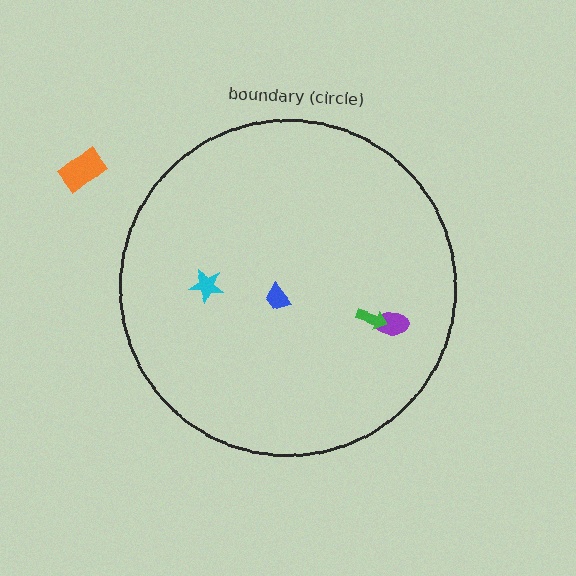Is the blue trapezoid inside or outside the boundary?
Inside.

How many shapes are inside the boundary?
4 inside, 1 outside.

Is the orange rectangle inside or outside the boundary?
Outside.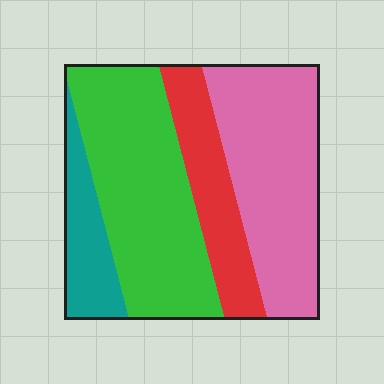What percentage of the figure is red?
Red covers 17% of the figure.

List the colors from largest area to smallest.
From largest to smallest: green, pink, red, teal.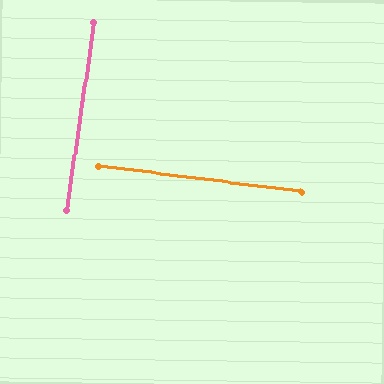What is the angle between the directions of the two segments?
Approximately 89 degrees.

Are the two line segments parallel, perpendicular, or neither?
Perpendicular — they meet at approximately 89°.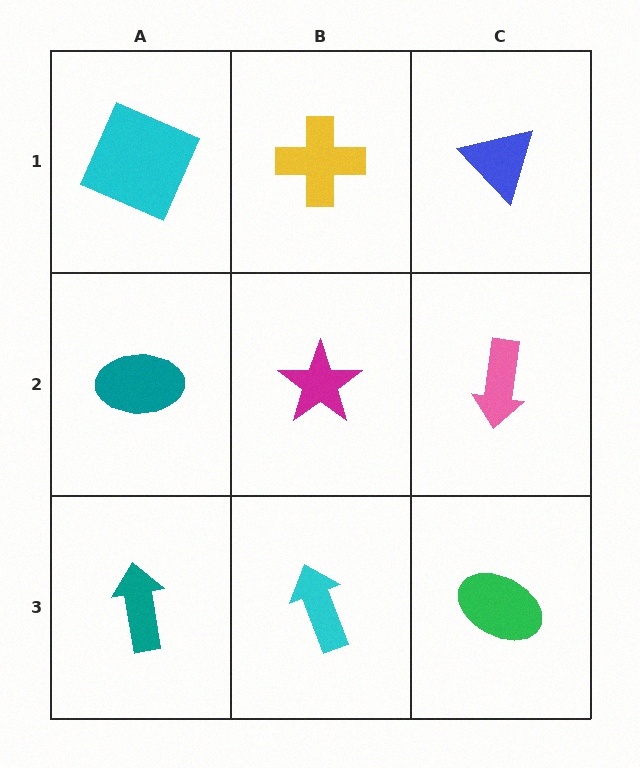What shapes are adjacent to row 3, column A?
A teal ellipse (row 2, column A), a cyan arrow (row 3, column B).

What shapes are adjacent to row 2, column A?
A cyan square (row 1, column A), a teal arrow (row 3, column A), a magenta star (row 2, column B).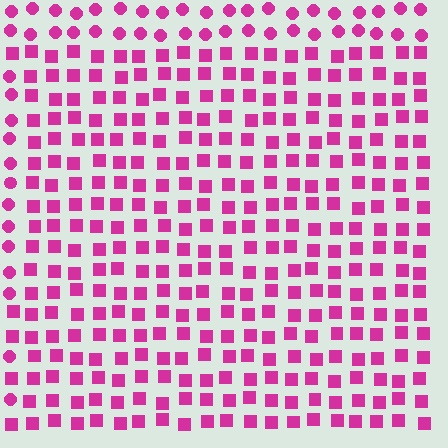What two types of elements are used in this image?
The image uses squares inside the rectangle region and circles outside it.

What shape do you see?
I see a rectangle.